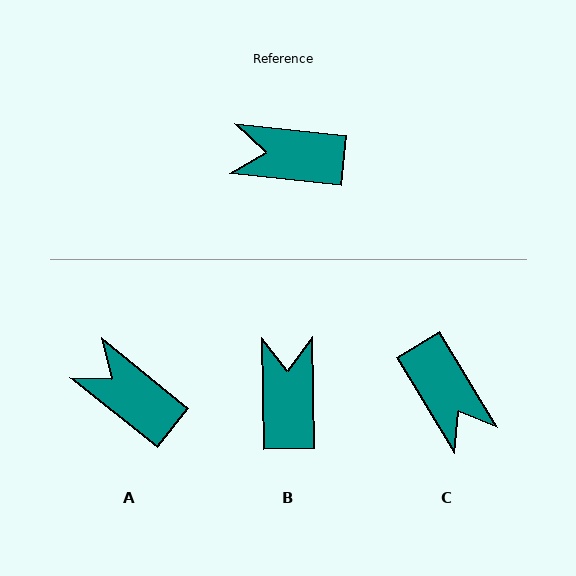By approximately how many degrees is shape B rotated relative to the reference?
Approximately 83 degrees clockwise.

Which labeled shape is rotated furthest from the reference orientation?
C, about 127 degrees away.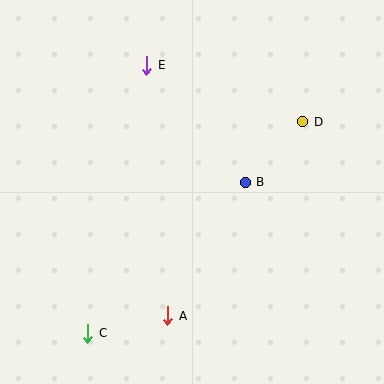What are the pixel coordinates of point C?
Point C is at (88, 334).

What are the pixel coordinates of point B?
Point B is at (245, 182).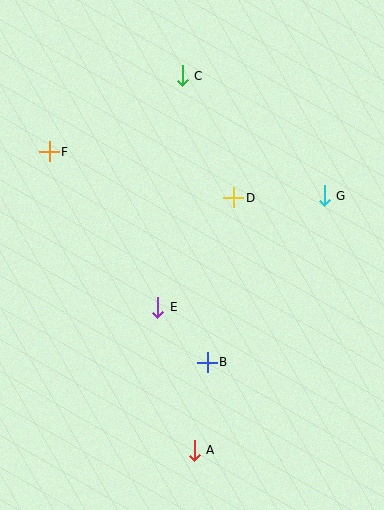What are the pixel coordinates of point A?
Point A is at (194, 451).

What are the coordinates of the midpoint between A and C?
The midpoint between A and C is at (188, 263).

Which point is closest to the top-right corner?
Point G is closest to the top-right corner.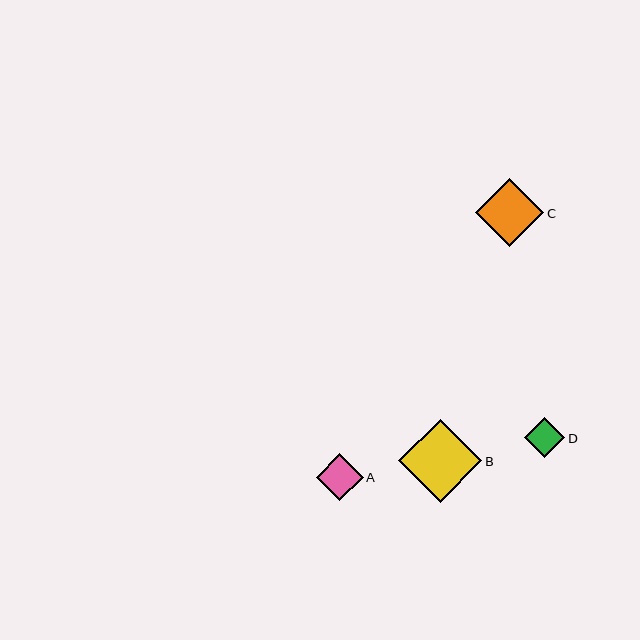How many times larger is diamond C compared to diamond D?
Diamond C is approximately 1.7 times the size of diamond D.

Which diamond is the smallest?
Diamond D is the smallest with a size of approximately 40 pixels.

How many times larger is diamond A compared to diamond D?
Diamond A is approximately 1.2 times the size of diamond D.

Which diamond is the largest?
Diamond B is the largest with a size of approximately 83 pixels.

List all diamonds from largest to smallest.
From largest to smallest: B, C, A, D.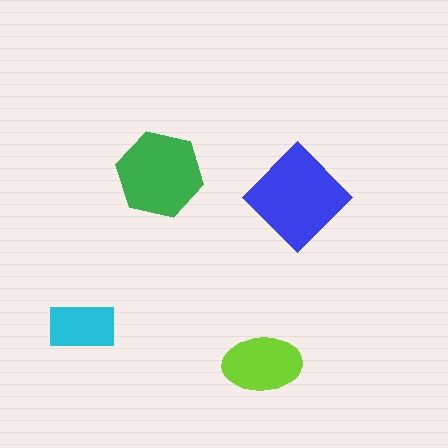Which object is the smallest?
The cyan rectangle.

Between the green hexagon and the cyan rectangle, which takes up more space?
The green hexagon.